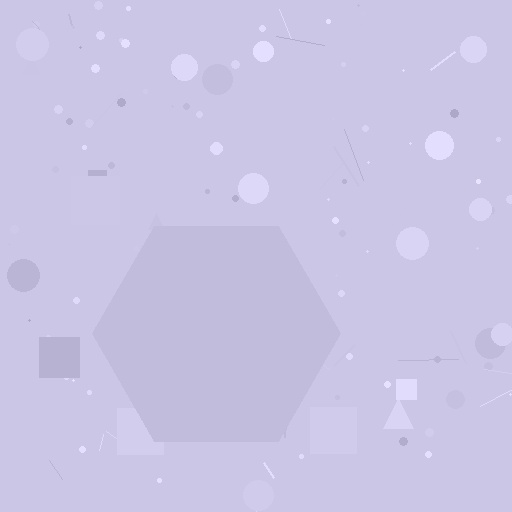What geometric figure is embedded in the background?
A hexagon is embedded in the background.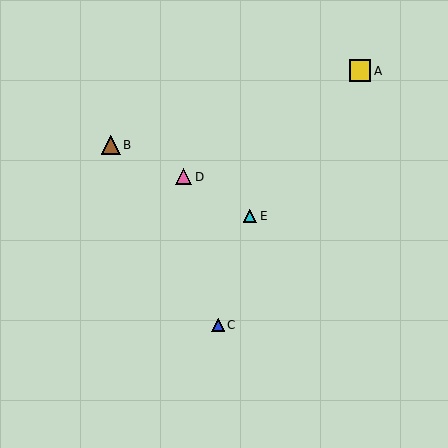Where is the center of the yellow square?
The center of the yellow square is at (360, 71).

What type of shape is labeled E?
Shape E is a cyan triangle.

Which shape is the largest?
The yellow square (labeled A) is the largest.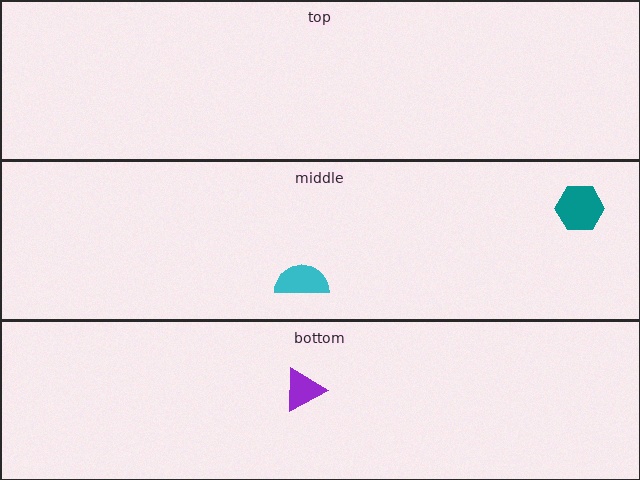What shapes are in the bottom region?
The purple triangle.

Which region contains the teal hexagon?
The middle region.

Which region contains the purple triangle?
The bottom region.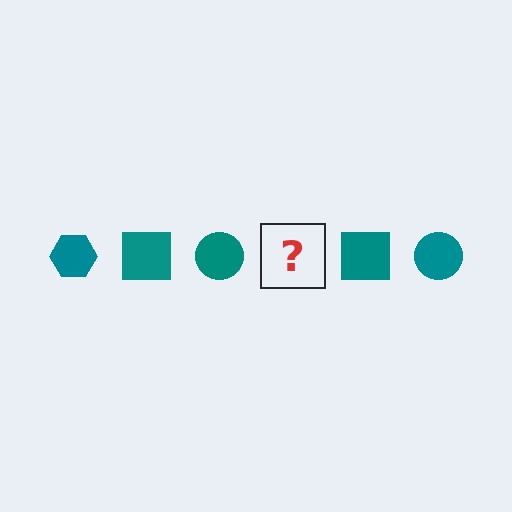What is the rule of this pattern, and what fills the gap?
The rule is that the pattern cycles through hexagon, square, circle shapes in teal. The gap should be filled with a teal hexagon.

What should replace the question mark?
The question mark should be replaced with a teal hexagon.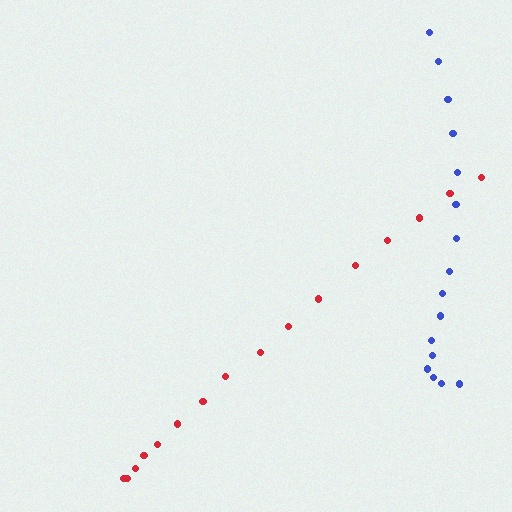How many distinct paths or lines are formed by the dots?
There are 2 distinct paths.